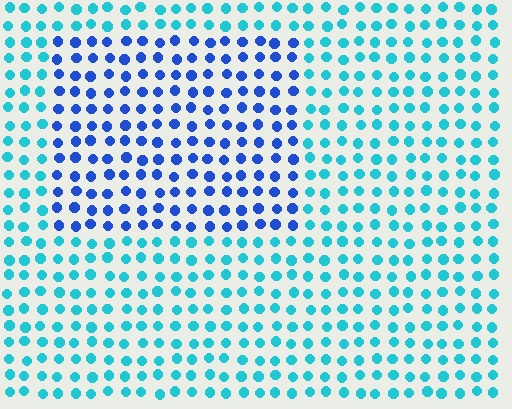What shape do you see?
I see a rectangle.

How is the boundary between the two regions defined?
The boundary is defined purely by a slight shift in hue (about 42 degrees). Spacing, size, and orientation are identical on both sides.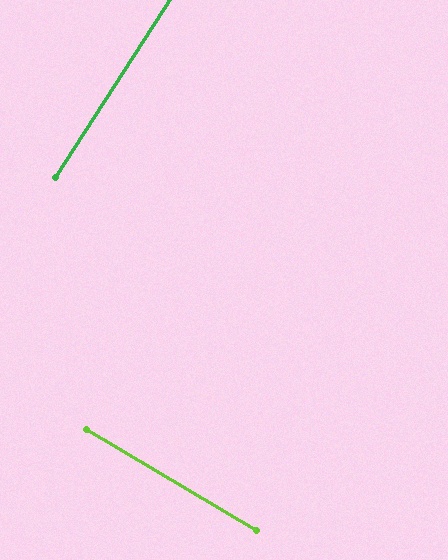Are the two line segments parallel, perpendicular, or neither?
Perpendicular — they meet at approximately 88°.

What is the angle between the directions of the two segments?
Approximately 88 degrees.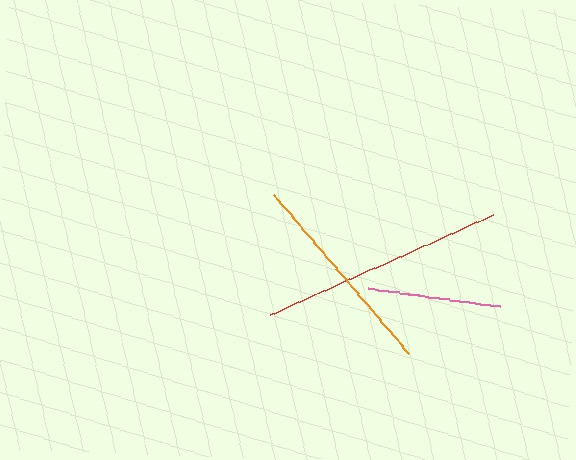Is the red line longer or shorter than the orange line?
The red line is longer than the orange line.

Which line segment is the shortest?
The pink line is the shortest at approximately 134 pixels.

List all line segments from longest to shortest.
From longest to shortest: red, orange, pink.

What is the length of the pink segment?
The pink segment is approximately 134 pixels long.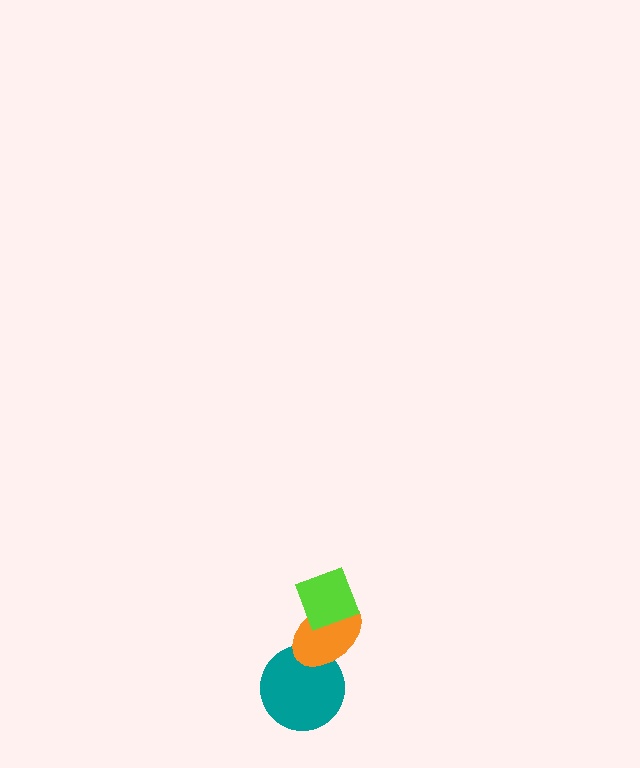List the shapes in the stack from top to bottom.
From top to bottom: the lime diamond, the orange ellipse, the teal circle.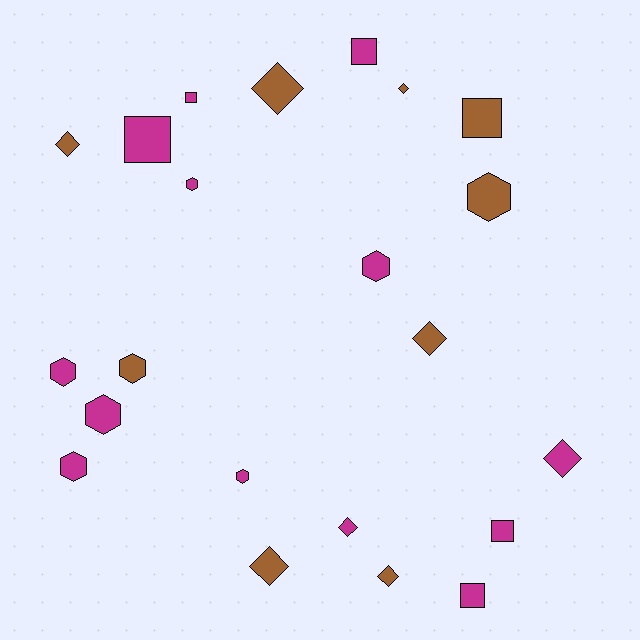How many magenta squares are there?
There are 5 magenta squares.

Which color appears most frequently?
Magenta, with 13 objects.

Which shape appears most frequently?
Diamond, with 8 objects.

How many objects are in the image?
There are 22 objects.